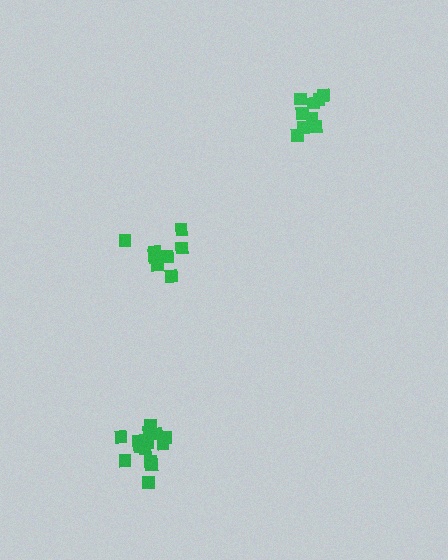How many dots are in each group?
Group 1: 9 dots, Group 2: 14 dots, Group 3: 9 dots (32 total).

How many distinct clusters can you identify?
There are 3 distinct clusters.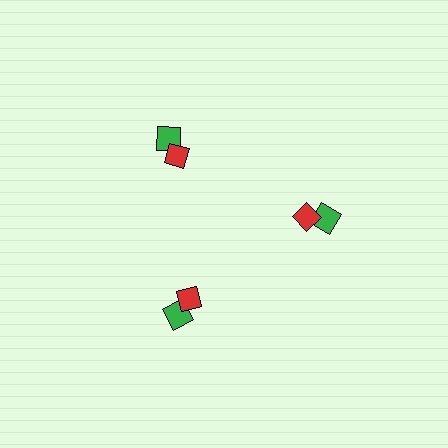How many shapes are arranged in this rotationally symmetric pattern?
There are 6 shapes, arranged in 3 groups of 2.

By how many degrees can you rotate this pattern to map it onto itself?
The pattern maps onto itself every 120 degrees of rotation.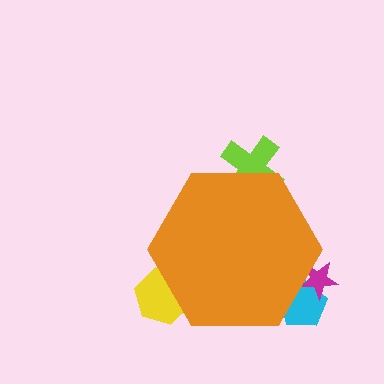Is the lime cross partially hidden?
Yes, the lime cross is partially hidden behind the orange hexagon.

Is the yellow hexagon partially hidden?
Yes, the yellow hexagon is partially hidden behind the orange hexagon.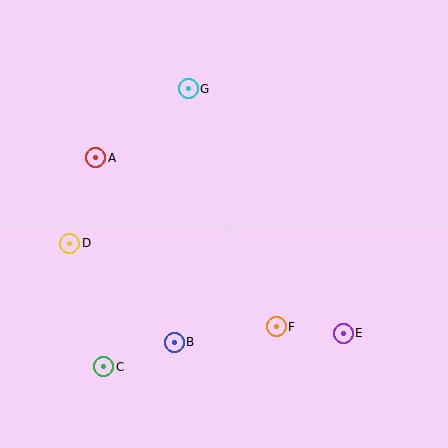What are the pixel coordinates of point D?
Point D is at (70, 243).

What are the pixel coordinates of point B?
Point B is at (174, 342).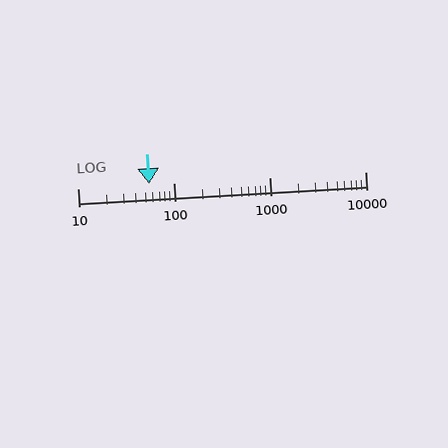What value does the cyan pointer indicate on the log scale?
The pointer indicates approximately 56.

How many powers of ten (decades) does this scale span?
The scale spans 3 decades, from 10 to 10000.